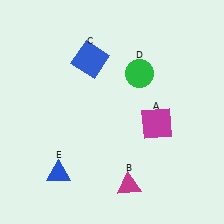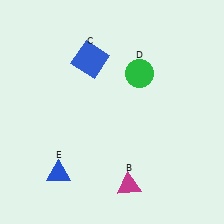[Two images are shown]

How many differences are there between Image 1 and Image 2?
There is 1 difference between the two images.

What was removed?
The magenta square (A) was removed in Image 2.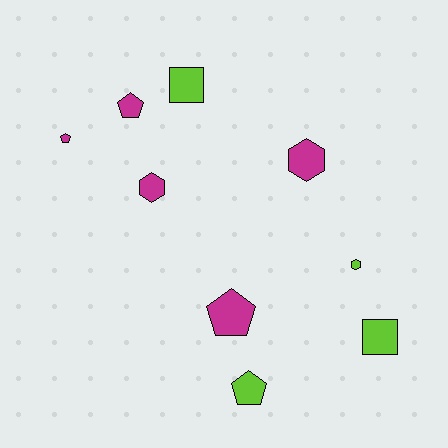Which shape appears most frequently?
Pentagon, with 4 objects.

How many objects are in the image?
There are 9 objects.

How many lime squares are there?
There are 2 lime squares.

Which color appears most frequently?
Magenta, with 5 objects.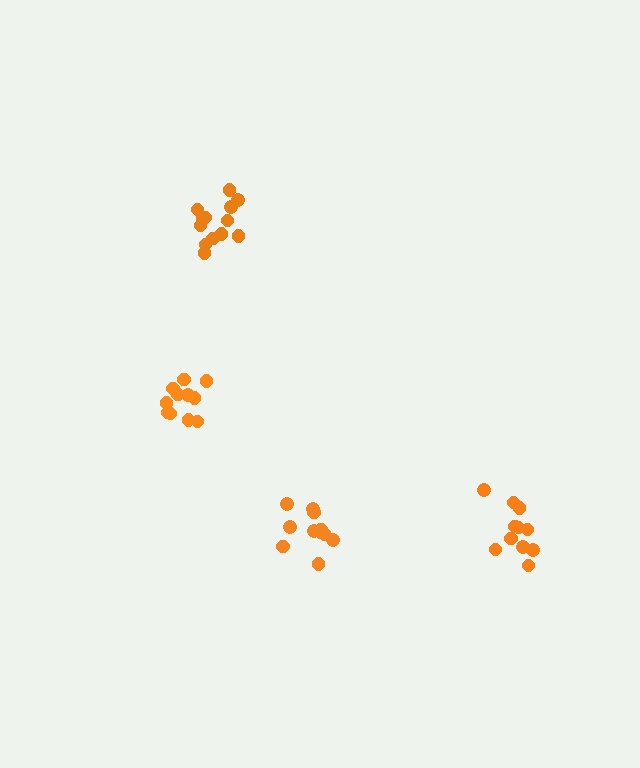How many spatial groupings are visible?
There are 4 spatial groupings.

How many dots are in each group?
Group 1: 13 dots, Group 2: 13 dots, Group 3: 11 dots, Group 4: 11 dots (48 total).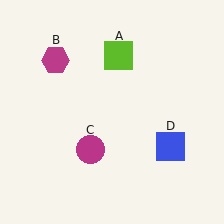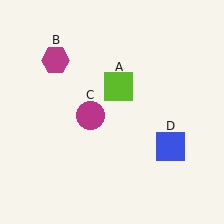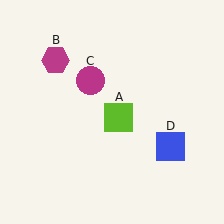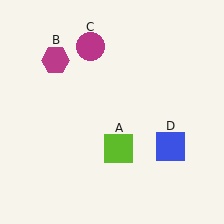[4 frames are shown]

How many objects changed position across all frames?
2 objects changed position: lime square (object A), magenta circle (object C).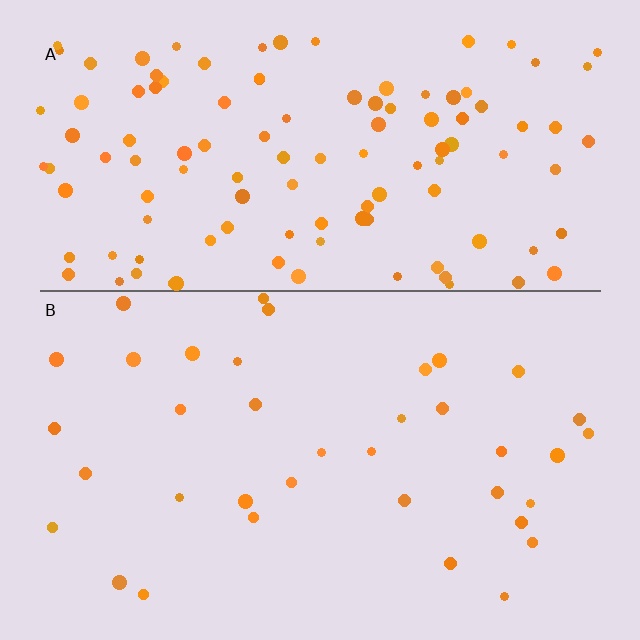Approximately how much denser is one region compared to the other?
Approximately 3.2× — region A over region B.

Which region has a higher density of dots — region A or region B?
A (the top).